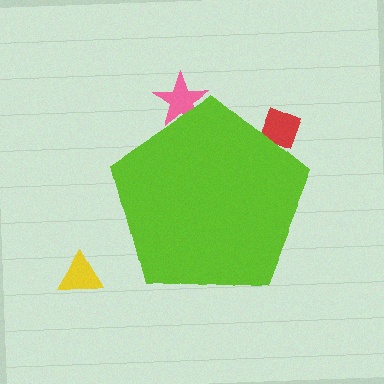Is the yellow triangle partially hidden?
No, the yellow triangle is fully visible.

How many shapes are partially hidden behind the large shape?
2 shapes are partially hidden.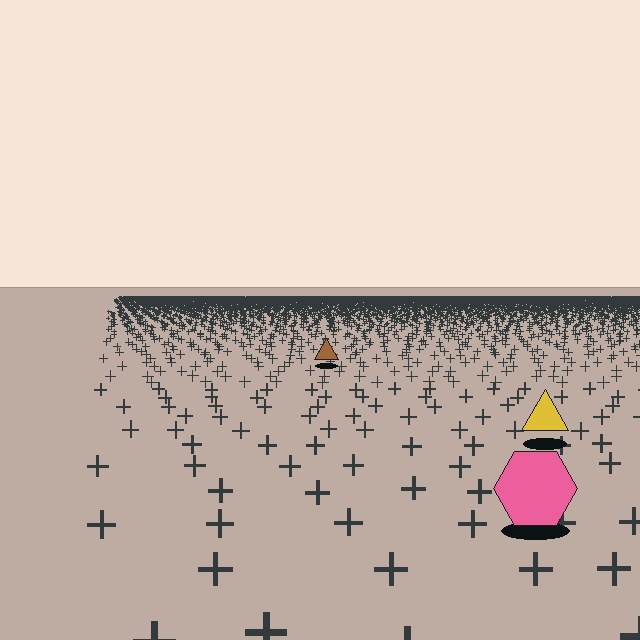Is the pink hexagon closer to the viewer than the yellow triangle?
Yes. The pink hexagon is closer — you can tell from the texture gradient: the ground texture is coarser near it.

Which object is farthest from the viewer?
The brown triangle is farthest from the viewer. It appears smaller and the ground texture around it is denser.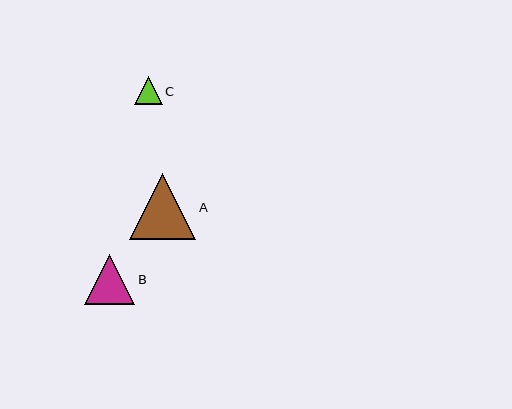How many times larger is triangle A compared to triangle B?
Triangle A is approximately 1.3 times the size of triangle B.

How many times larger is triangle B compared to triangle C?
Triangle B is approximately 1.8 times the size of triangle C.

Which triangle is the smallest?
Triangle C is the smallest with a size of approximately 28 pixels.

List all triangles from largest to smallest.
From largest to smallest: A, B, C.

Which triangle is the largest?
Triangle A is the largest with a size of approximately 66 pixels.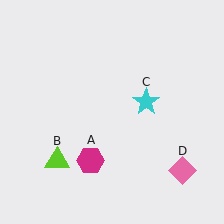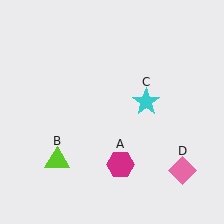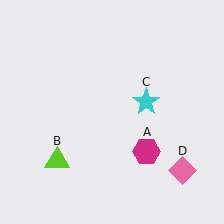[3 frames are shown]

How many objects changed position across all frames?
1 object changed position: magenta hexagon (object A).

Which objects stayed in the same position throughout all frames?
Lime triangle (object B) and cyan star (object C) and pink diamond (object D) remained stationary.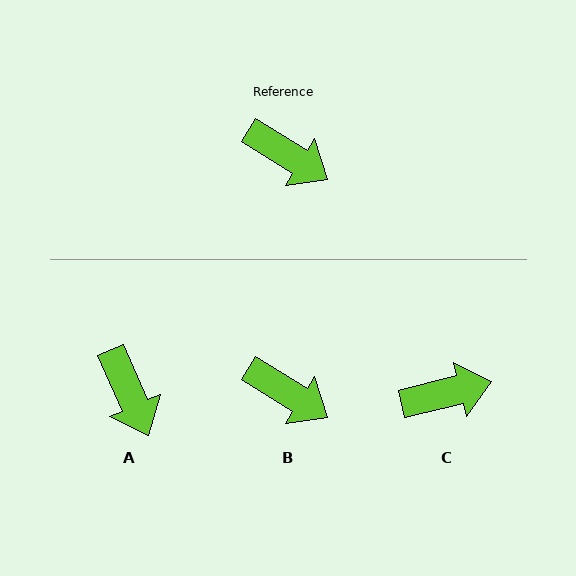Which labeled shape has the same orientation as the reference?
B.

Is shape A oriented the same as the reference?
No, it is off by about 34 degrees.